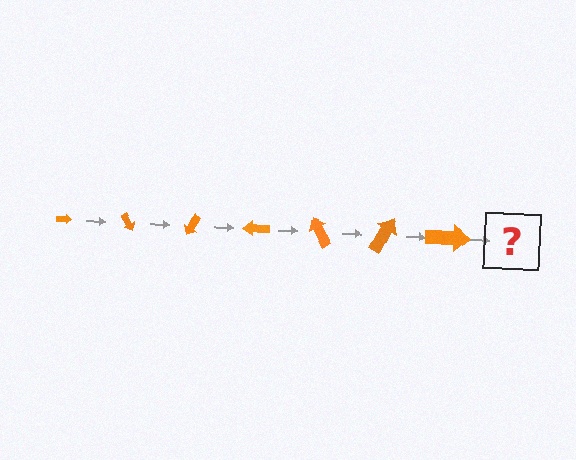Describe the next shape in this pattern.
It should be an arrow, larger than the previous one and rotated 420 degrees from the start.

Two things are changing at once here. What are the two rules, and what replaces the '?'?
The two rules are that the arrow grows larger each step and it rotates 60 degrees each step. The '?' should be an arrow, larger than the previous one and rotated 420 degrees from the start.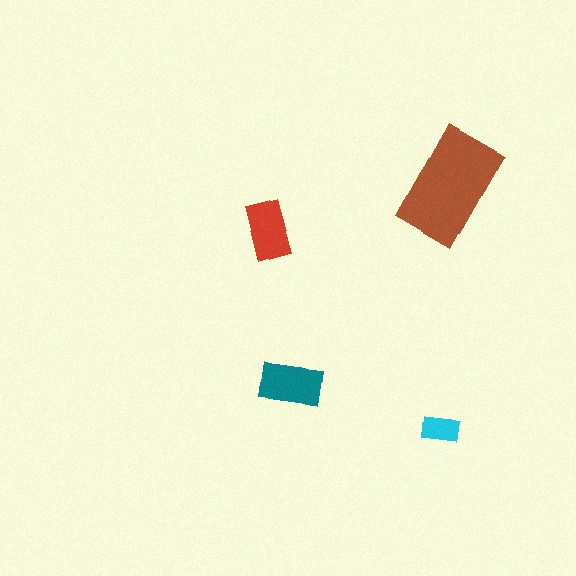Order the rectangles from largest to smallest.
the brown one, the teal one, the red one, the cyan one.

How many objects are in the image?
There are 4 objects in the image.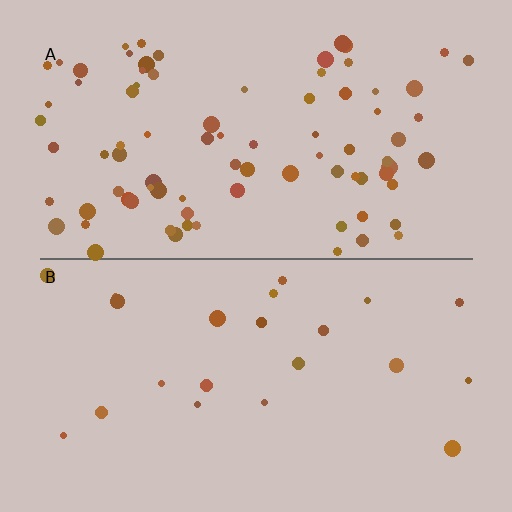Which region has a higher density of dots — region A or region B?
A (the top).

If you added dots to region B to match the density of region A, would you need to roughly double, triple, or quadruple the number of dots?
Approximately quadruple.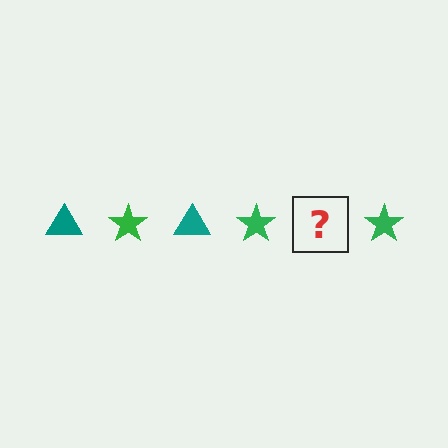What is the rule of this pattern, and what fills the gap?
The rule is that the pattern alternates between teal triangle and green star. The gap should be filled with a teal triangle.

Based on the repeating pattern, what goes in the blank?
The blank should be a teal triangle.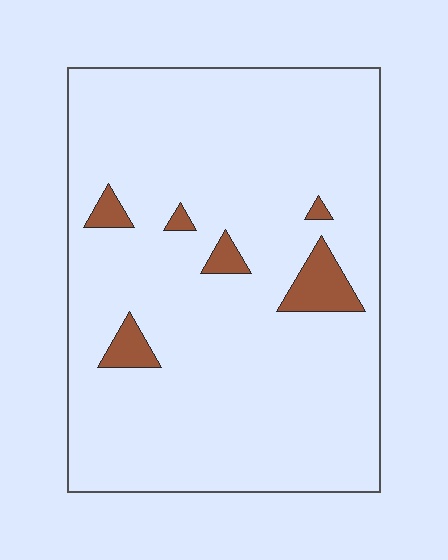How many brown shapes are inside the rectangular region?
6.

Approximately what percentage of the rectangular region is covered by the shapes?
Approximately 5%.